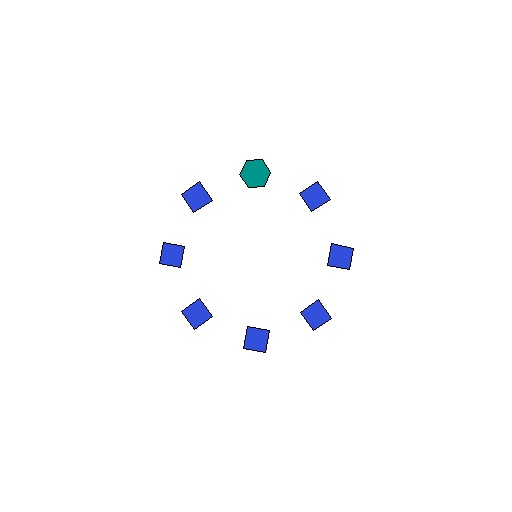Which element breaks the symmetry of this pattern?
The teal hexagon at roughly the 12 o'clock position breaks the symmetry. All other shapes are blue diamonds.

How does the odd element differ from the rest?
It differs in both color (teal instead of blue) and shape (hexagon instead of diamond).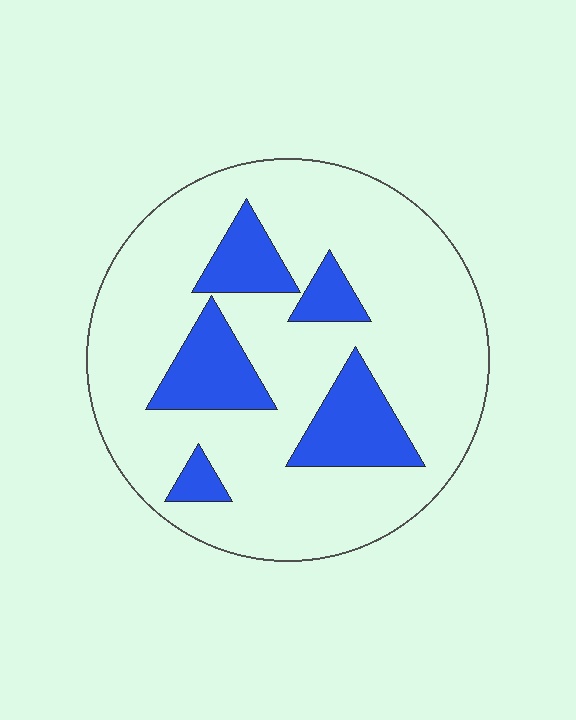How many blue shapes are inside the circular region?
5.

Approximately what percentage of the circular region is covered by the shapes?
Approximately 20%.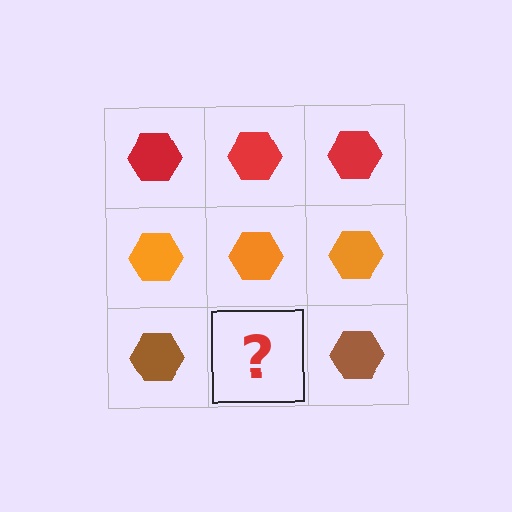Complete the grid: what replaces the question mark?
The question mark should be replaced with a brown hexagon.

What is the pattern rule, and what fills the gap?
The rule is that each row has a consistent color. The gap should be filled with a brown hexagon.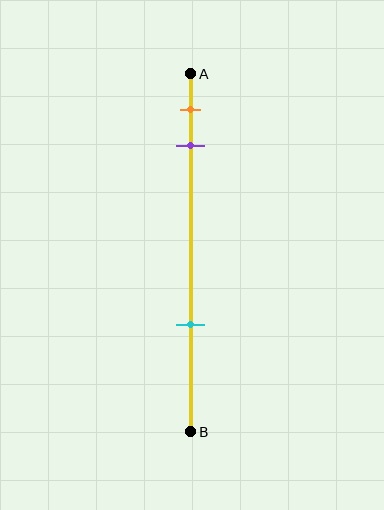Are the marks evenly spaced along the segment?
No, the marks are not evenly spaced.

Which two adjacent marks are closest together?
The orange and purple marks are the closest adjacent pair.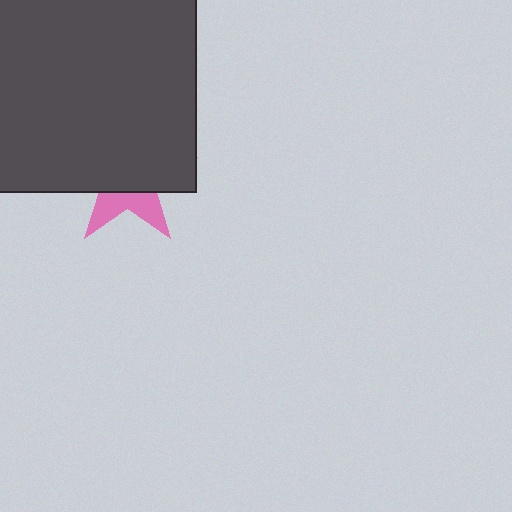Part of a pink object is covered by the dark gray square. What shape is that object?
It is a star.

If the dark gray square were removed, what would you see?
You would see the complete pink star.